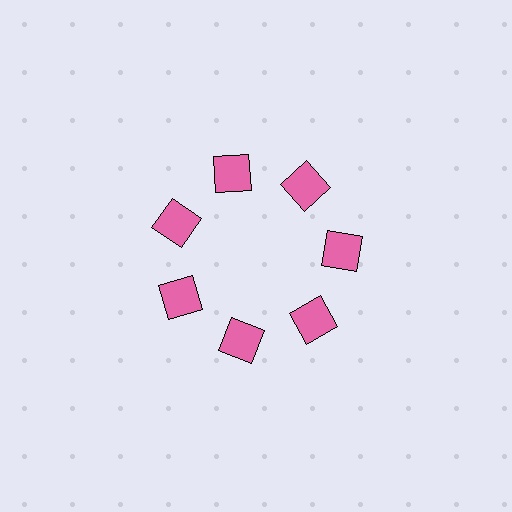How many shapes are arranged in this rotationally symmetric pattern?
There are 7 shapes, arranged in 7 groups of 1.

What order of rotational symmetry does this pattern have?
This pattern has 7-fold rotational symmetry.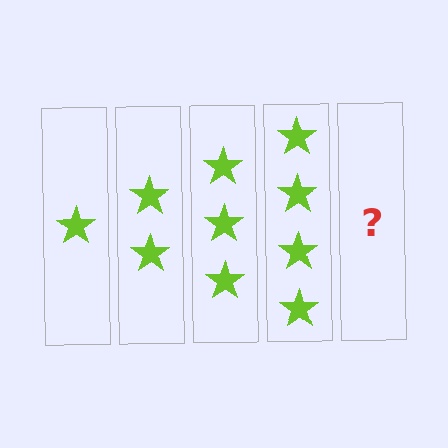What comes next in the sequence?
The next element should be 5 stars.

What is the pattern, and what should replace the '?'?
The pattern is that each step adds one more star. The '?' should be 5 stars.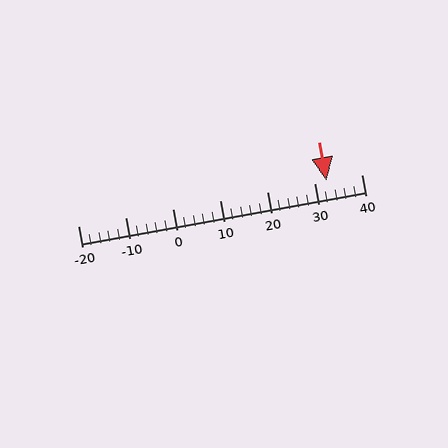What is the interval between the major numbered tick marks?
The major tick marks are spaced 10 units apart.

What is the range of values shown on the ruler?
The ruler shows values from -20 to 40.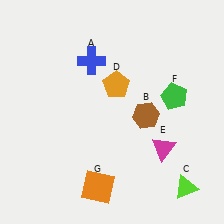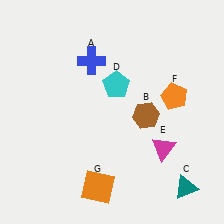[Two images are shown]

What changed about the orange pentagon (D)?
In Image 1, D is orange. In Image 2, it changed to cyan.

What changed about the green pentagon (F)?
In Image 1, F is green. In Image 2, it changed to orange.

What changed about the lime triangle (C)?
In Image 1, C is lime. In Image 2, it changed to teal.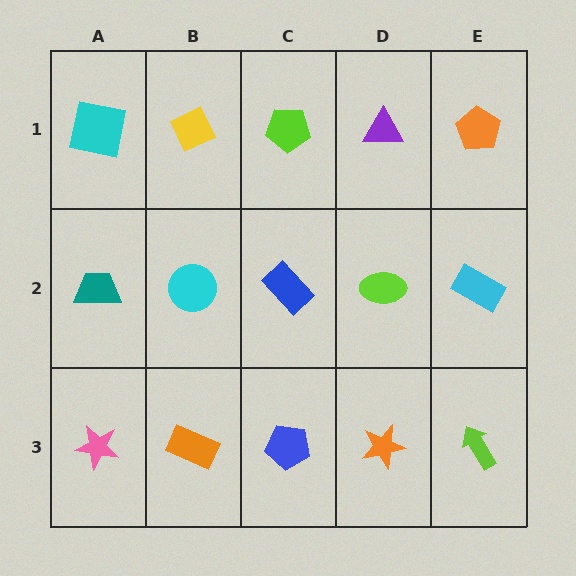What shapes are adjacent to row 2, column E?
An orange pentagon (row 1, column E), a lime arrow (row 3, column E), a lime ellipse (row 2, column D).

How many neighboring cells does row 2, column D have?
4.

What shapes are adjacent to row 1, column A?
A teal trapezoid (row 2, column A), a yellow diamond (row 1, column B).